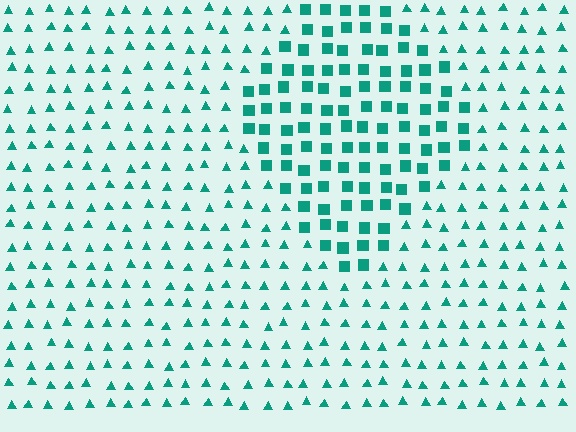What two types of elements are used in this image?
The image uses squares inside the diamond region and triangles outside it.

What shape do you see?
I see a diamond.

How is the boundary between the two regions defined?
The boundary is defined by a change in element shape: squares inside vs. triangles outside. All elements share the same color and spacing.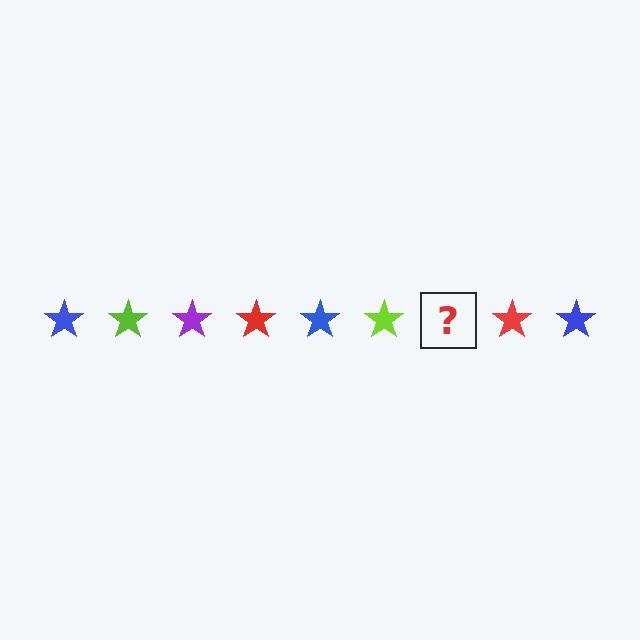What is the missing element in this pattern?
The missing element is a purple star.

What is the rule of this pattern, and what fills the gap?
The rule is that the pattern cycles through blue, lime, purple, red stars. The gap should be filled with a purple star.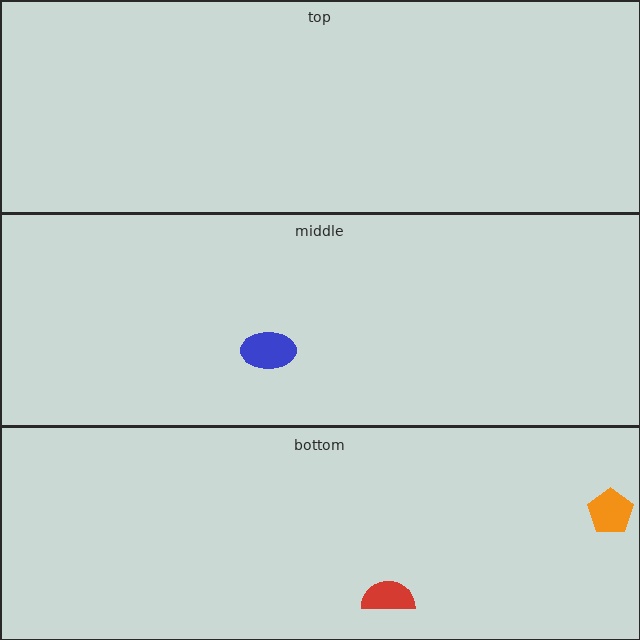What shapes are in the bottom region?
The orange pentagon, the red semicircle.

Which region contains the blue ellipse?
The middle region.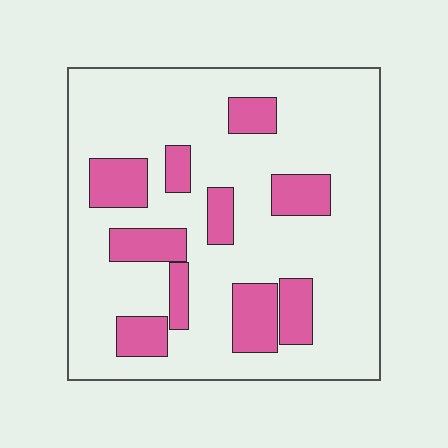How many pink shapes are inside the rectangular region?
10.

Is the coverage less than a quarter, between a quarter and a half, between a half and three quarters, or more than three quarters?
Less than a quarter.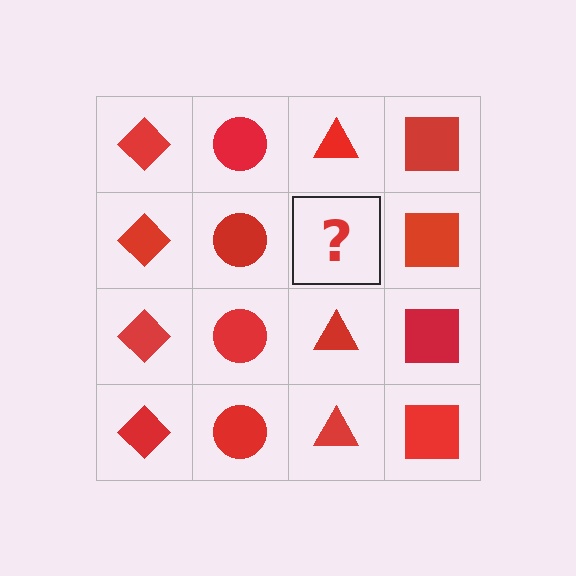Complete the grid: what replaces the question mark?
The question mark should be replaced with a red triangle.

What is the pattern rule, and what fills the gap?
The rule is that each column has a consistent shape. The gap should be filled with a red triangle.